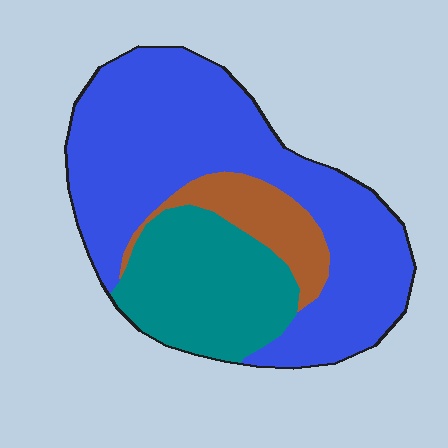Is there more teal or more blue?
Blue.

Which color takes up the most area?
Blue, at roughly 60%.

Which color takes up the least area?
Brown, at roughly 10%.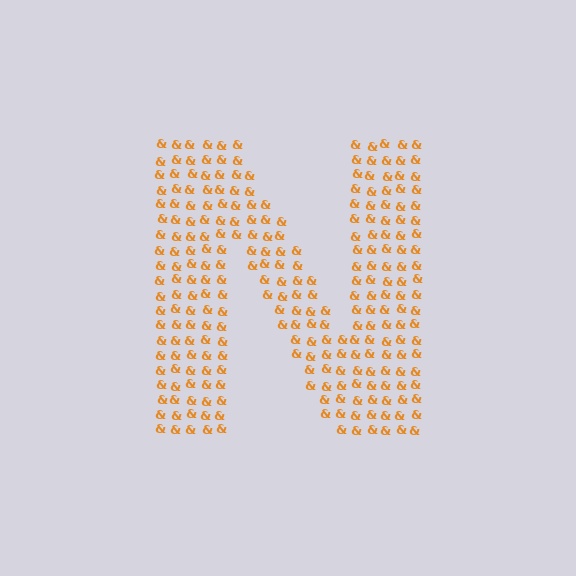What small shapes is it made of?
It is made of small ampersands.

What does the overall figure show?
The overall figure shows the letter N.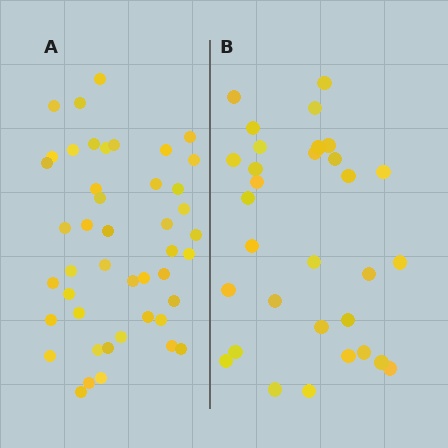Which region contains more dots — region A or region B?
Region A (the left region) has more dots.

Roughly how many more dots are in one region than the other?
Region A has approximately 15 more dots than region B.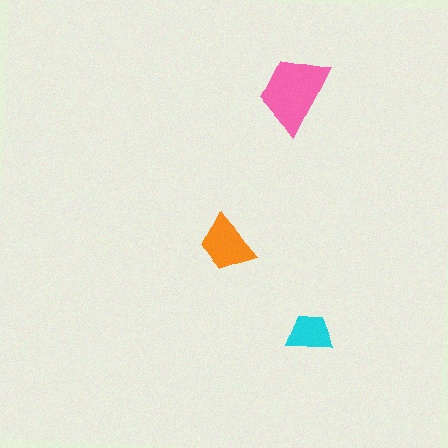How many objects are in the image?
There are 3 objects in the image.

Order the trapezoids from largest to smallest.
the pink one, the orange one, the cyan one.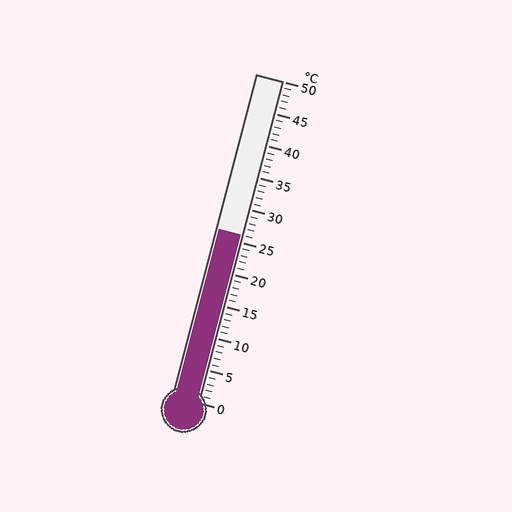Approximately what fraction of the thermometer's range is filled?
The thermometer is filled to approximately 50% of its range.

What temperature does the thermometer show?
The thermometer shows approximately 26°C.